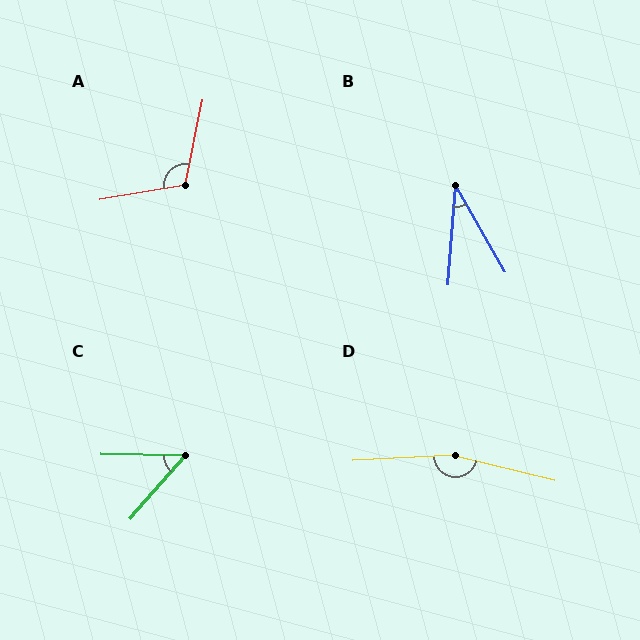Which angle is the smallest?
B, at approximately 35 degrees.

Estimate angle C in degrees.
Approximately 50 degrees.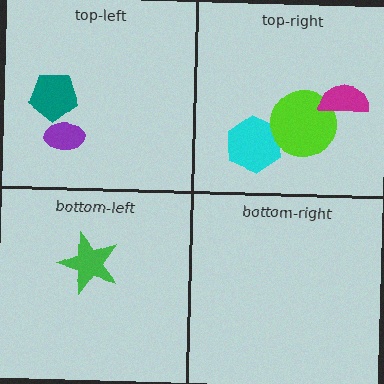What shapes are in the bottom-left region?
The green star.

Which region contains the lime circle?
The top-right region.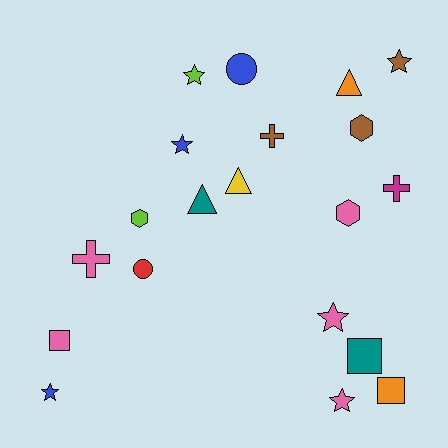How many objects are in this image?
There are 20 objects.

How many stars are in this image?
There are 6 stars.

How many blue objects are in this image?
There are 3 blue objects.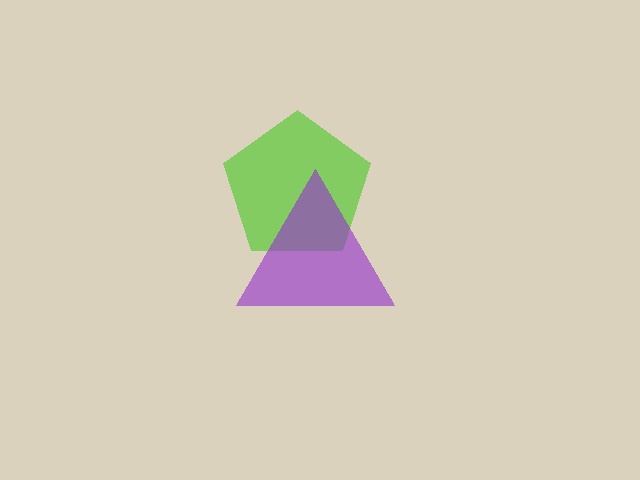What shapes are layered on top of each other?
The layered shapes are: a lime pentagon, a purple triangle.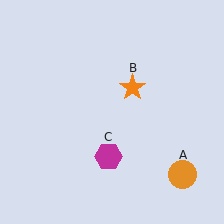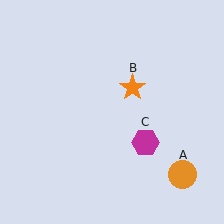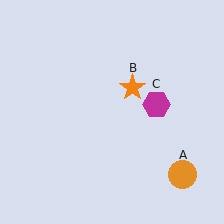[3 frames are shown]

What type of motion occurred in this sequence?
The magenta hexagon (object C) rotated counterclockwise around the center of the scene.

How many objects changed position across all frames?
1 object changed position: magenta hexagon (object C).